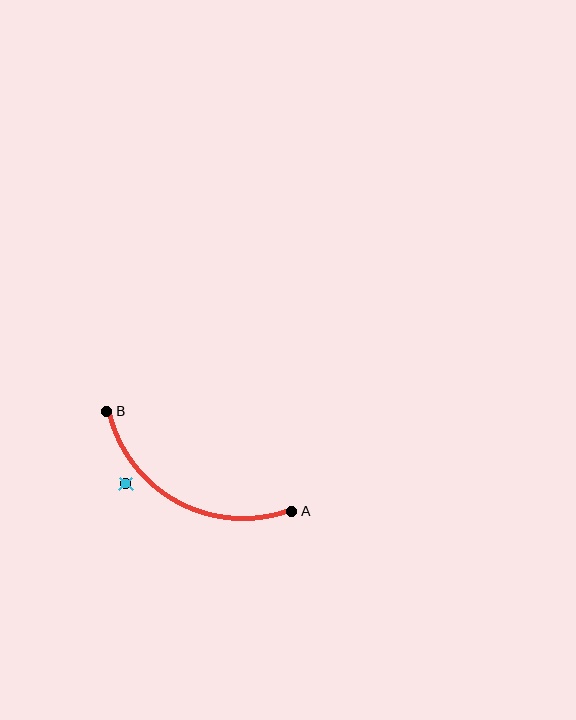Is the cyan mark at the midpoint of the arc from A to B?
No — the cyan mark does not lie on the arc at all. It sits slightly outside the curve.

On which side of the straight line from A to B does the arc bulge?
The arc bulges below the straight line connecting A and B.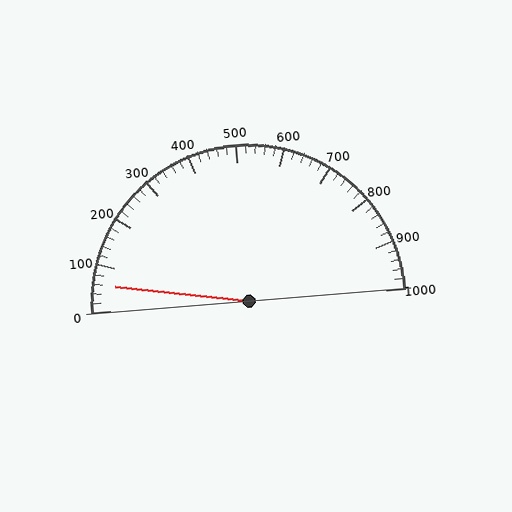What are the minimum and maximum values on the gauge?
The gauge ranges from 0 to 1000.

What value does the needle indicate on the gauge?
The needle indicates approximately 60.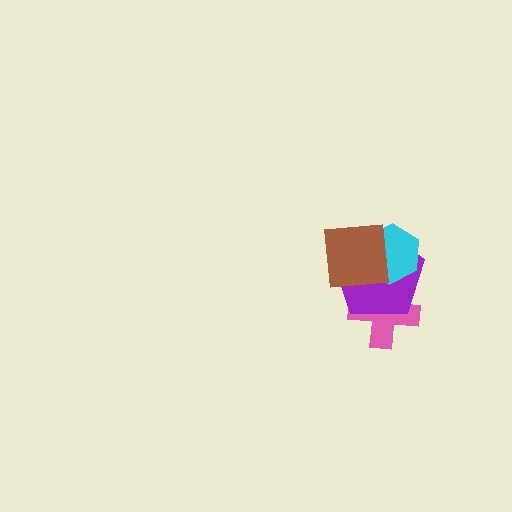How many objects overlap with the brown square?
2 objects overlap with the brown square.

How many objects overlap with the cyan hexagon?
3 objects overlap with the cyan hexagon.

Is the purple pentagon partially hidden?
Yes, it is partially covered by another shape.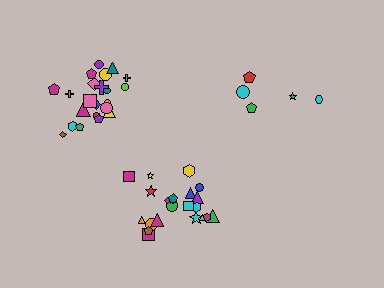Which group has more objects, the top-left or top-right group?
The top-left group.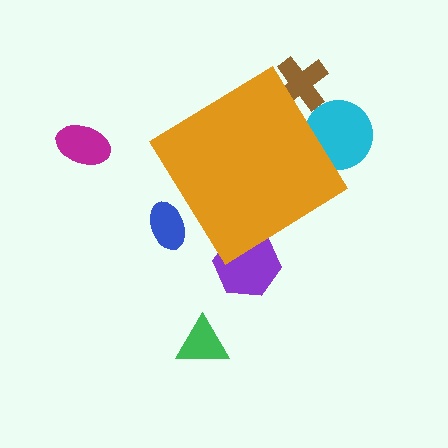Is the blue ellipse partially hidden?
Yes, the blue ellipse is partially hidden behind the orange diamond.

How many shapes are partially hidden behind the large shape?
4 shapes are partially hidden.